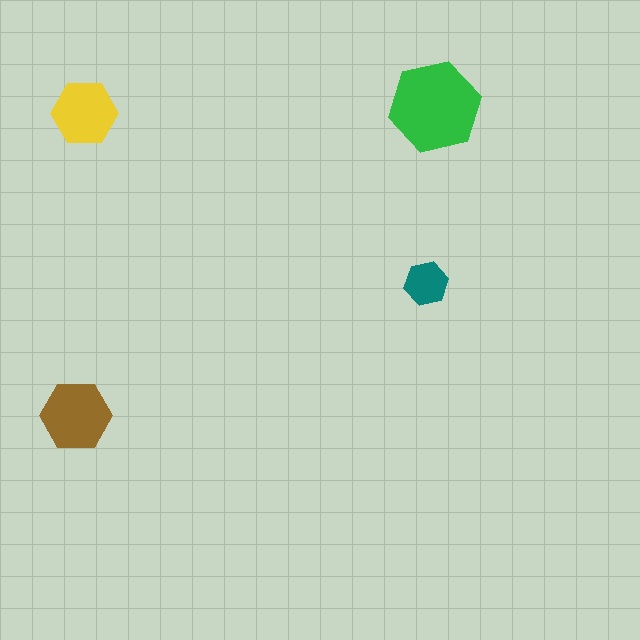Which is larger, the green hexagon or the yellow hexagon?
The green one.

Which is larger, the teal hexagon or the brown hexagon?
The brown one.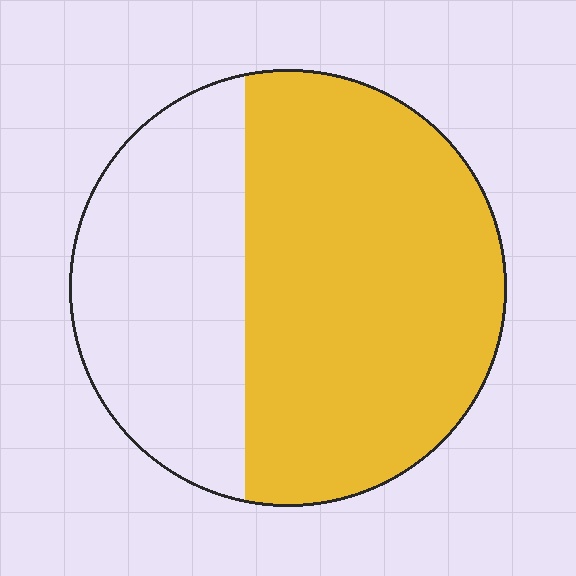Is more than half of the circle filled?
Yes.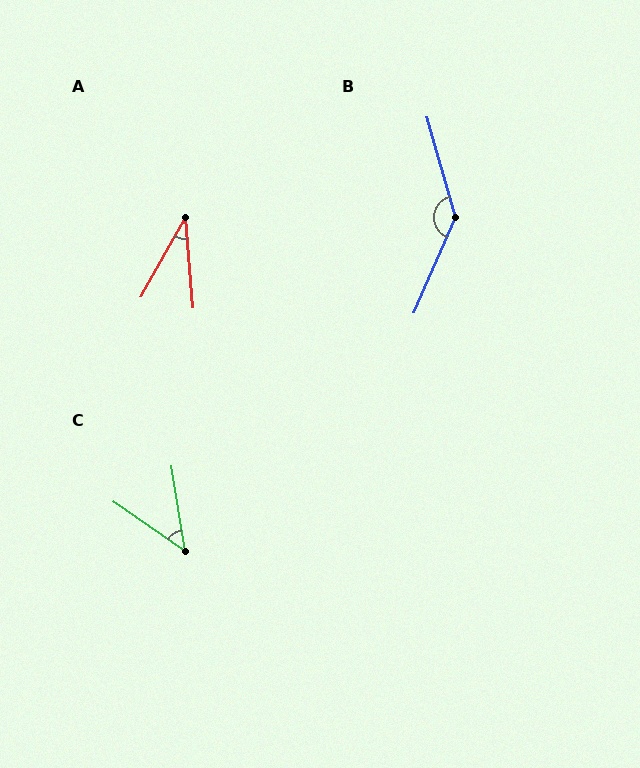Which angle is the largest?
B, at approximately 141 degrees.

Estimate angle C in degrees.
Approximately 46 degrees.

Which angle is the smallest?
A, at approximately 34 degrees.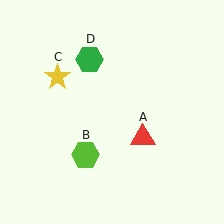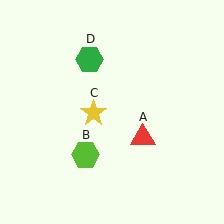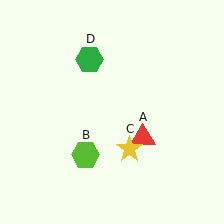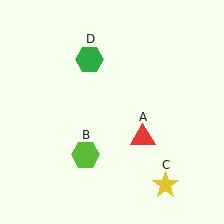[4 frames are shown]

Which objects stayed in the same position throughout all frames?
Red triangle (object A) and lime hexagon (object B) and green hexagon (object D) remained stationary.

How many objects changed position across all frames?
1 object changed position: yellow star (object C).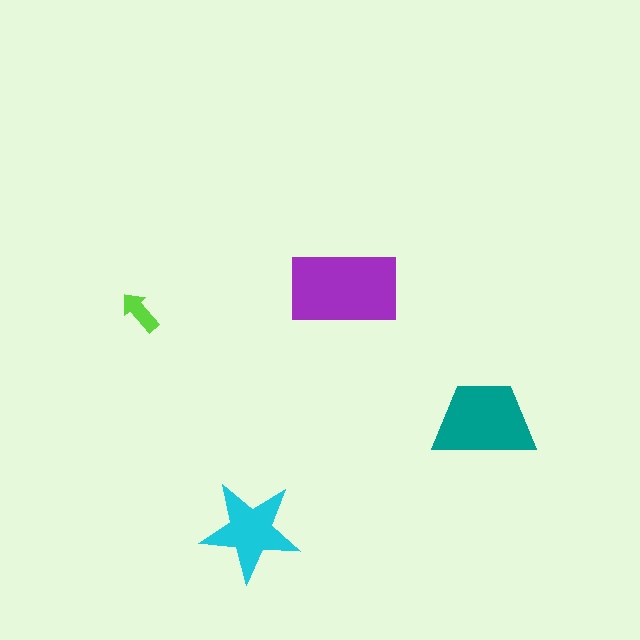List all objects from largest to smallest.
The purple rectangle, the teal trapezoid, the cyan star, the lime arrow.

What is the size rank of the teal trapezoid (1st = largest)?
2nd.